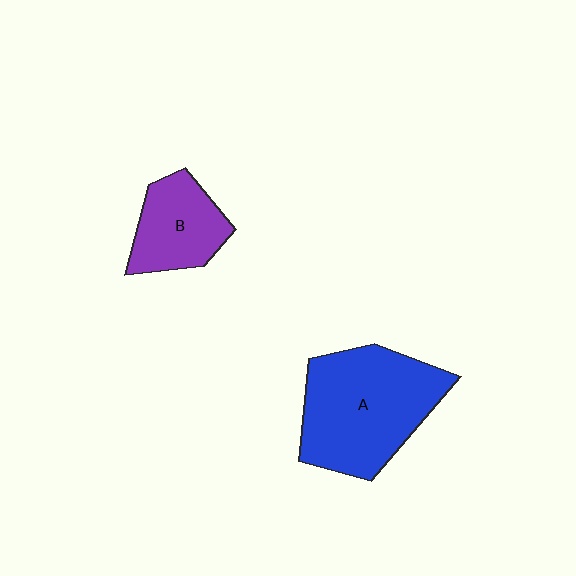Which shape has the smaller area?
Shape B (purple).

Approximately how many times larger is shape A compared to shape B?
Approximately 1.9 times.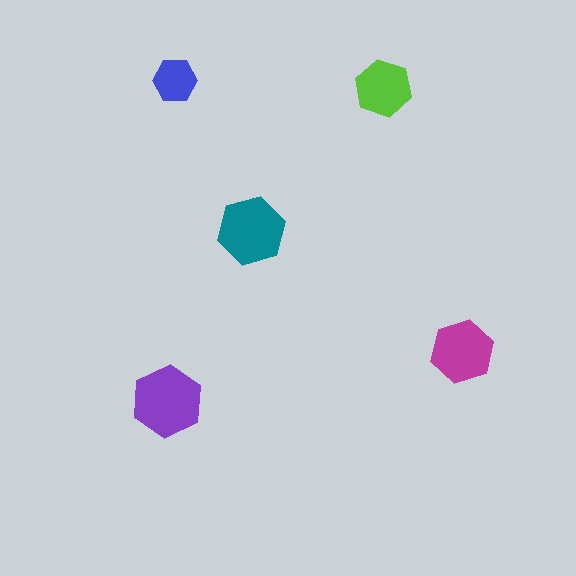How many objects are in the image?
There are 5 objects in the image.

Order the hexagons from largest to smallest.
the purple one, the teal one, the magenta one, the lime one, the blue one.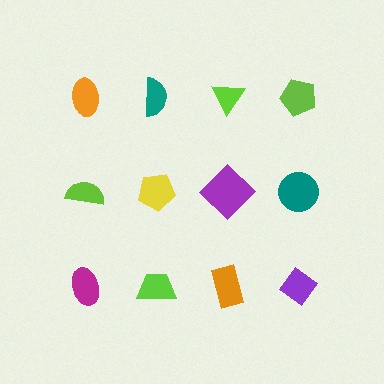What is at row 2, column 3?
A purple diamond.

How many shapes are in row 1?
4 shapes.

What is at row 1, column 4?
A lime pentagon.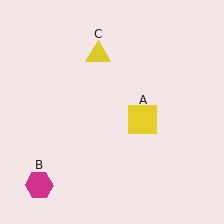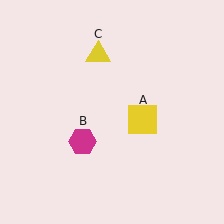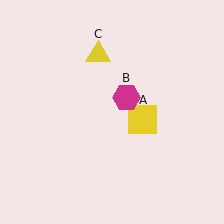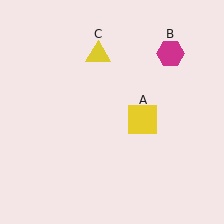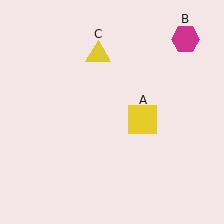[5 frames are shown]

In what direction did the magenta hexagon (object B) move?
The magenta hexagon (object B) moved up and to the right.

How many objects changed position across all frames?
1 object changed position: magenta hexagon (object B).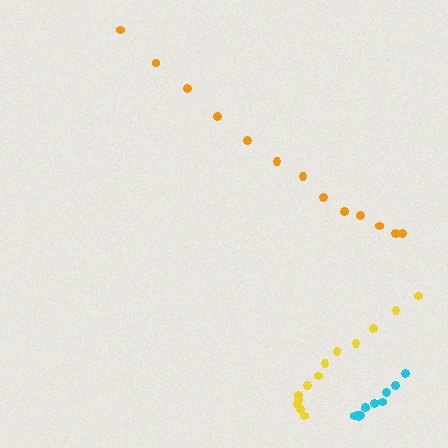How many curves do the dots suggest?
There are 3 distinct paths.